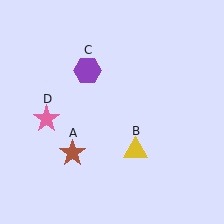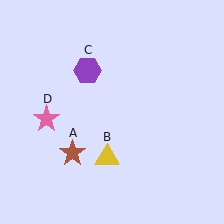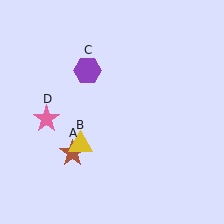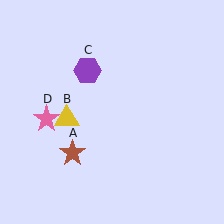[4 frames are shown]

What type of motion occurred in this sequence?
The yellow triangle (object B) rotated clockwise around the center of the scene.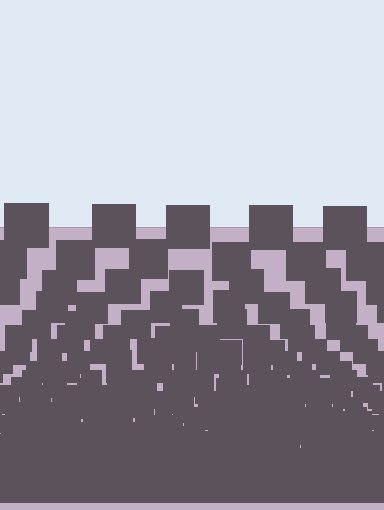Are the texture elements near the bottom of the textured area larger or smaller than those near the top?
Smaller. The gradient is inverted — elements near the bottom are smaller and denser.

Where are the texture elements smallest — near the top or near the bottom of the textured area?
Near the bottom.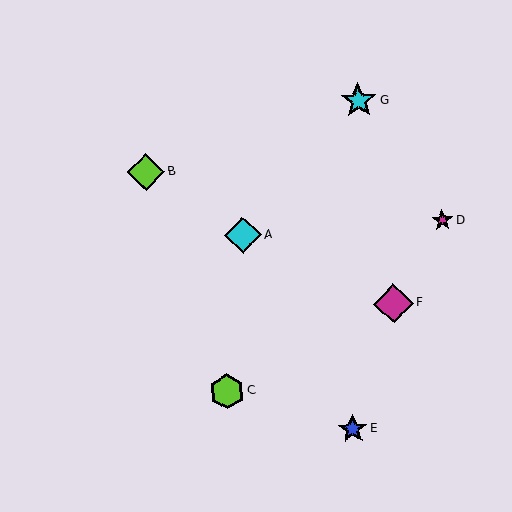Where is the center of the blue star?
The center of the blue star is at (353, 429).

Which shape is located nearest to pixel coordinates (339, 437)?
The blue star (labeled E) at (353, 429) is nearest to that location.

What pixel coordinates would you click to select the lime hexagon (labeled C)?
Click at (227, 392) to select the lime hexagon C.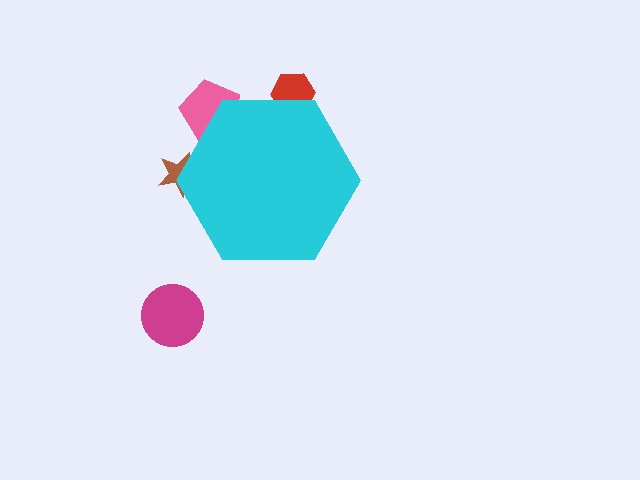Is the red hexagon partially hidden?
Yes, the red hexagon is partially hidden behind the cyan hexagon.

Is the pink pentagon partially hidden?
Yes, the pink pentagon is partially hidden behind the cyan hexagon.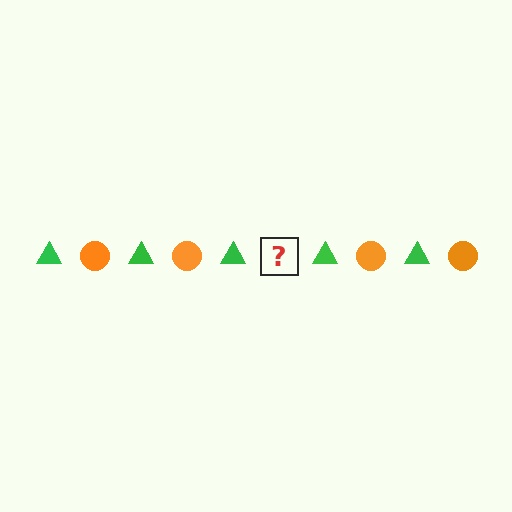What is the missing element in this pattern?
The missing element is an orange circle.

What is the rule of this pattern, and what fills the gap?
The rule is that the pattern alternates between green triangle and orange circle. The gap should be filled with an orange circle.